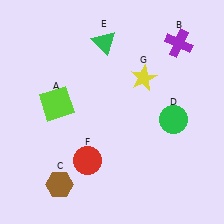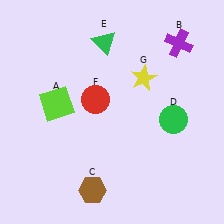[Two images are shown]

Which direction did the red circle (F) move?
The red circle (F) moved up.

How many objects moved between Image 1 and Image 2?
2 objects moved between the two images.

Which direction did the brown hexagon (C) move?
The brown hexagon (C) moved right.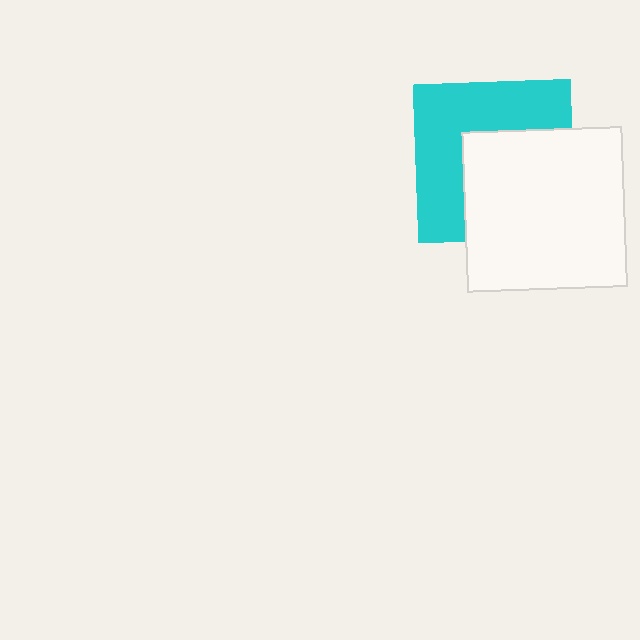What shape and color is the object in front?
The object in front is a white square.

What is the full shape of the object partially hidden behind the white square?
The partially hidden object is a cyan square.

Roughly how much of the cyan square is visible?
About half of it is visible (roughly 51%).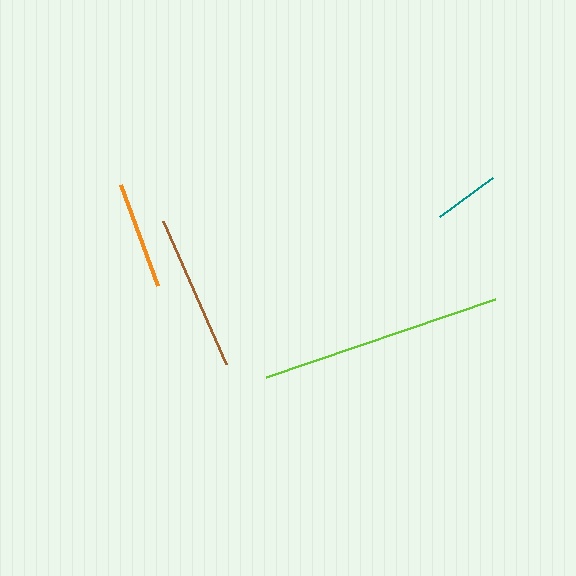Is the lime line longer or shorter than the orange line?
The lime line is longer than the orange line.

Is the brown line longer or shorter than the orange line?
The brown line is longer than the orange line.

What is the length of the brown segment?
The brown segment is approximately 155 pixels long.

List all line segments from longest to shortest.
From longest to shortest: lime, brown, orange, teal.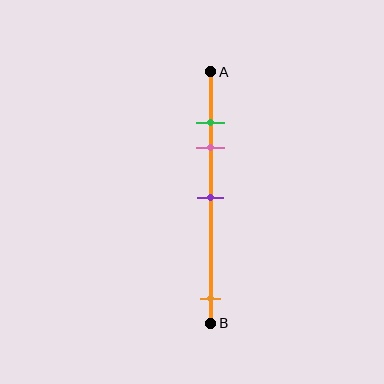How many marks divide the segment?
There are 4 marks dividing the segment.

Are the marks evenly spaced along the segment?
No, the marks are not evenly spaced.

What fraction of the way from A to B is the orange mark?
The orange mark is approximately 90% (0.9) of the way from A to B.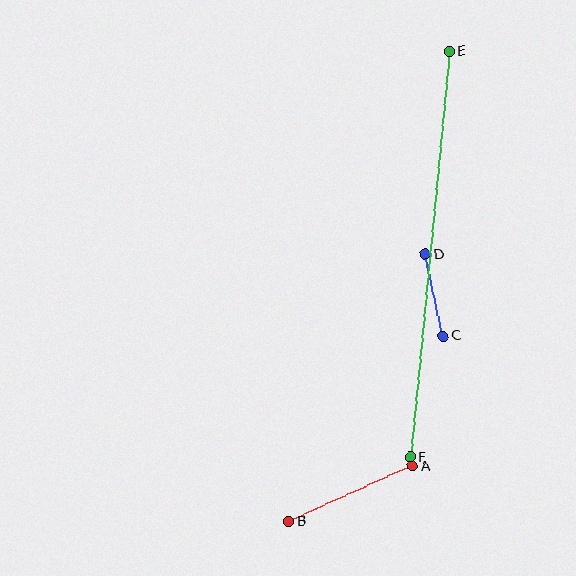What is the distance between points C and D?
The distance is approximately 84 pixels.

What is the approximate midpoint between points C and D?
The midpoint is at approximately (434, 295) pixels.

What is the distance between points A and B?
The distance is approximately 135 pixels.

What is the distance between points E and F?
The distance is approximately 408 pixels.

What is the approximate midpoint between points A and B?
The midpoint is at approximately (351, 494) pixels.